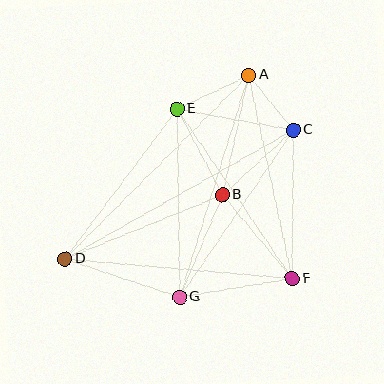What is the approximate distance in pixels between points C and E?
The distance between C and E is approximately 118 pixels.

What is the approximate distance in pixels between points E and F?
The distance between E and F is approximately 205 pixels.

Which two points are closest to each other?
Points A and C are closest to each other.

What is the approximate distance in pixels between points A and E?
The distance between A and E is approximately 80 pixels.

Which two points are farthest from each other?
Points C and D are farthest from each other.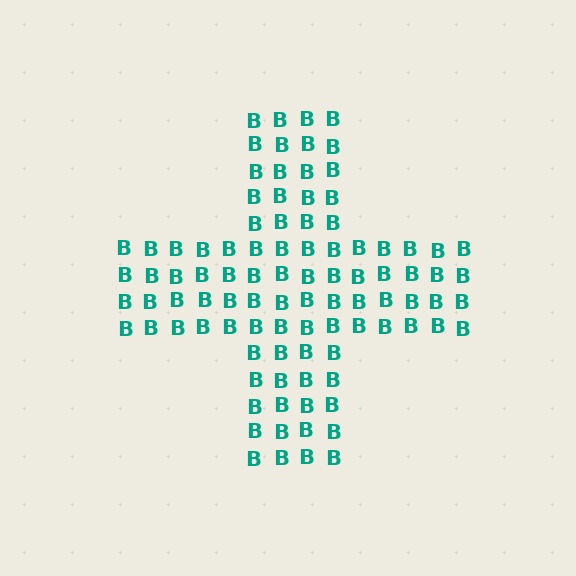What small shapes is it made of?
It is made of small letter B's.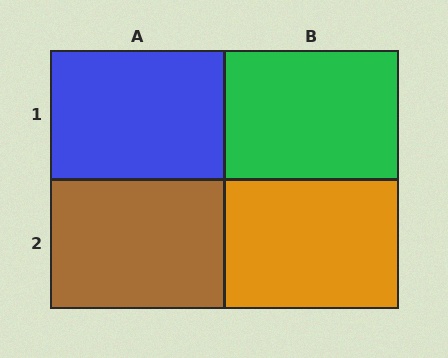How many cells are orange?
1 cell is orange.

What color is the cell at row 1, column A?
Blue.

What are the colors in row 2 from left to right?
Brown, orange.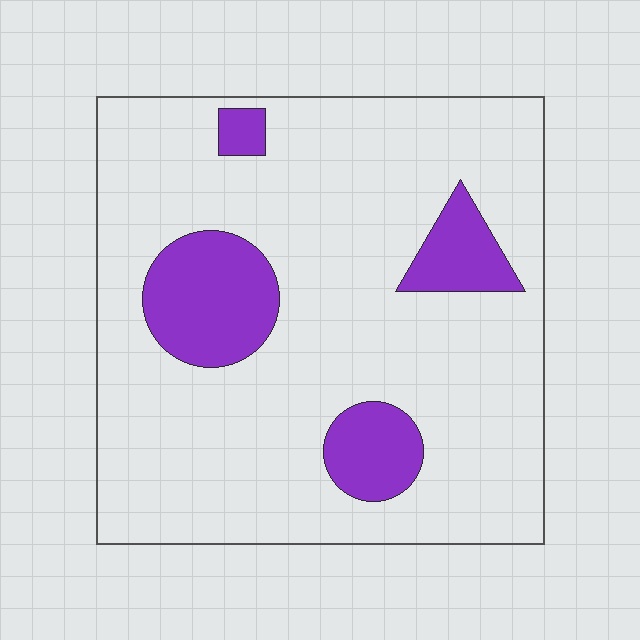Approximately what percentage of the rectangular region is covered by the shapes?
Approximately 15%.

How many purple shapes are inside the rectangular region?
4.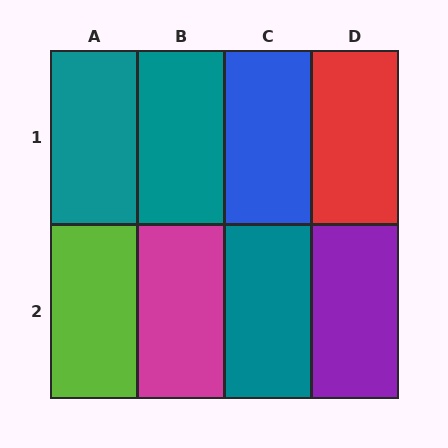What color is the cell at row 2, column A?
Lime.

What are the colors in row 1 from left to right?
Teal, teal, blue, red.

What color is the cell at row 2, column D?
Purple.